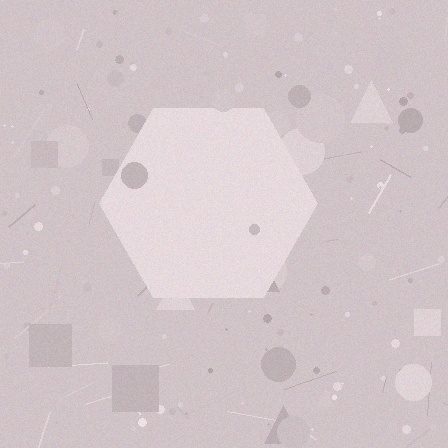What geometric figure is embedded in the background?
A hexagon is embedded in the background.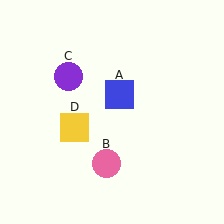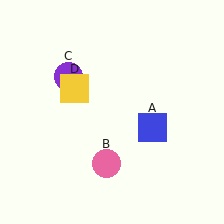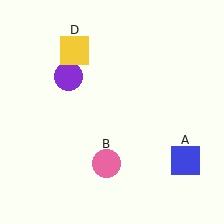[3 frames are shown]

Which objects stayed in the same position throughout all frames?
Pink circle (object B) and purple circle (object C) remained stationary.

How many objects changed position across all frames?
2 objects changed position: blue square (object A), yellow square (object D).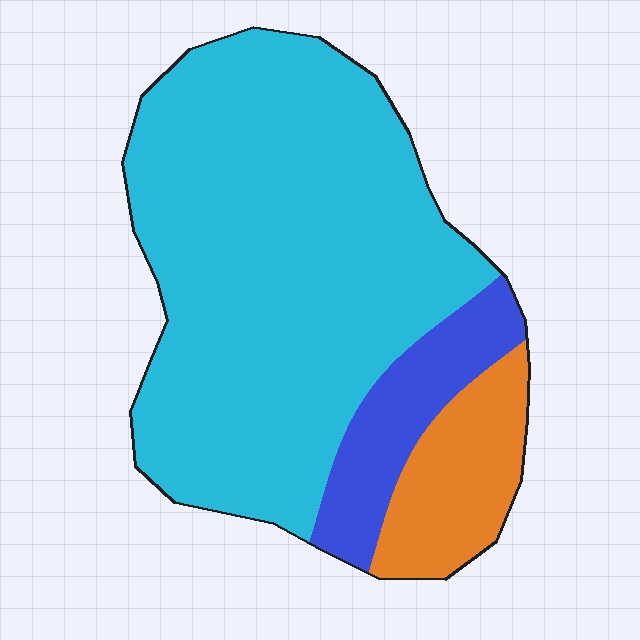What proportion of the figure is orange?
Orange takes up less than a sixth of the figure.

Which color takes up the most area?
Cyan, at roughly 75%.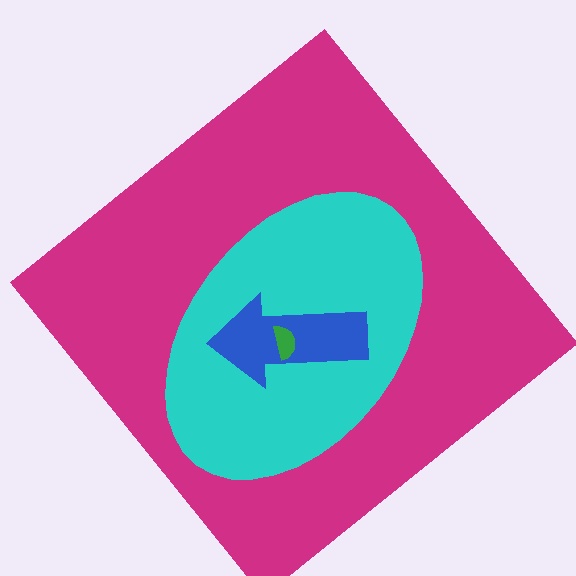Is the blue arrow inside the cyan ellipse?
Yes.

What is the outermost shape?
The magenta diamond.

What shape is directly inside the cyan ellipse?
The blue arrow.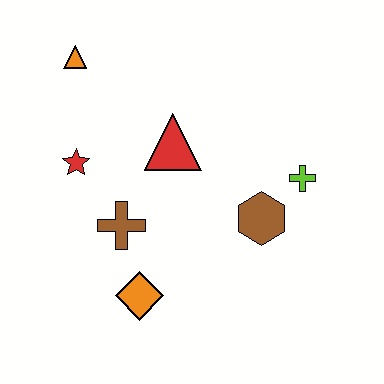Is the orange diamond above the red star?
No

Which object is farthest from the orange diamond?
The orange triangle is farthest from the orange diamond.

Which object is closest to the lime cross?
The brown hexagon is closest to the lime cross.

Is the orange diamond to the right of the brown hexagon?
No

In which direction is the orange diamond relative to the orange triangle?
The orange diamond is below the orange triangle.